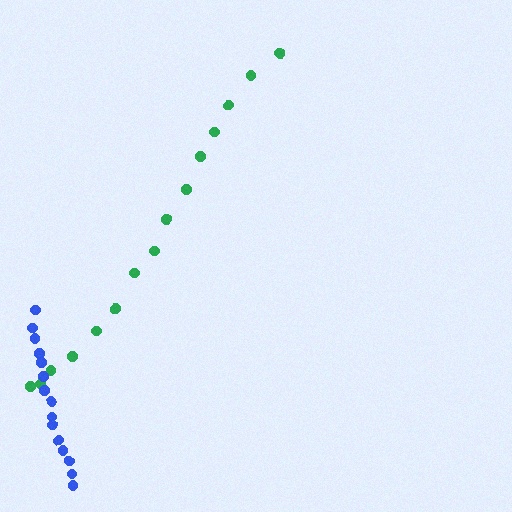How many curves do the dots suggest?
There are 2 distinct paths.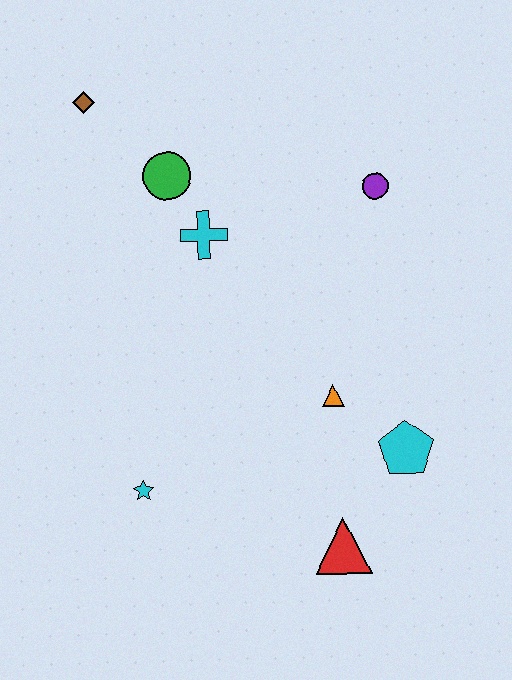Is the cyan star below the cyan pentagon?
Yes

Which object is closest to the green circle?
The cyan cross is closest to the green circle.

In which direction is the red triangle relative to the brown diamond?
The red triangle is below the brown diamond.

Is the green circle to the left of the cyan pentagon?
Yes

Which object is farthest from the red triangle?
The brown diamond is farthest from the red triangle.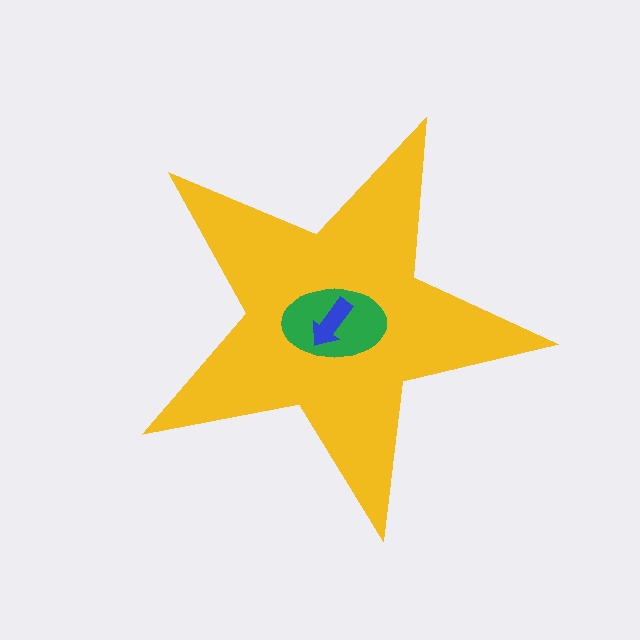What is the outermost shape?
The yellow star.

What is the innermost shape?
The blue arrow.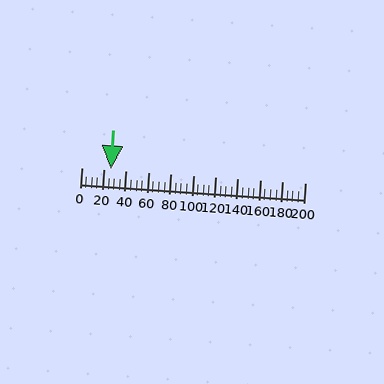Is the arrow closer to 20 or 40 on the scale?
The arrow is closer to 20.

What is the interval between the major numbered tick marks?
The major tick marks are spaced 20 units apart.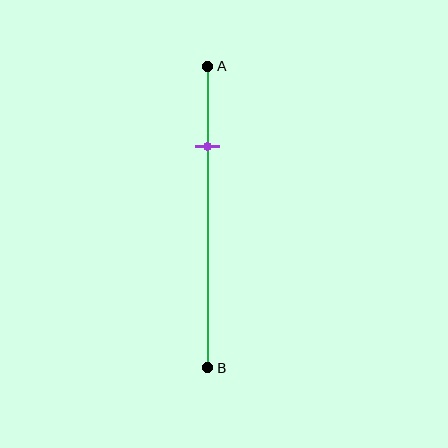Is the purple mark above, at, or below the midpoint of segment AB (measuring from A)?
The purple mark is above the midpoint of segment AB.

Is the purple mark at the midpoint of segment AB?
No, the mark is at about 25% from A, not at the 50% midpoint.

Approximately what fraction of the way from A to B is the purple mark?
The purple mark is approximately 25% of the way from A to B.